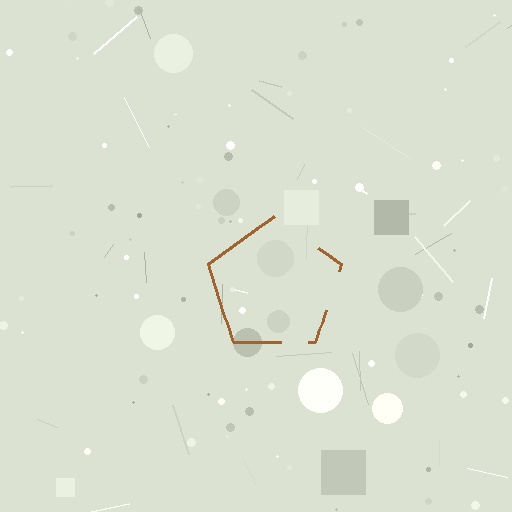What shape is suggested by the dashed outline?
The dashed outline suggests a pentagon.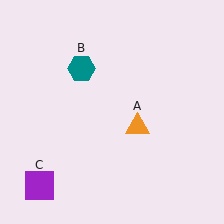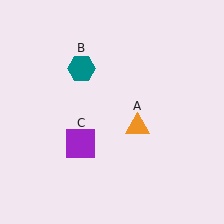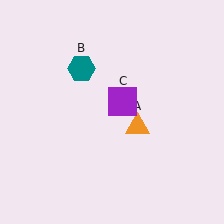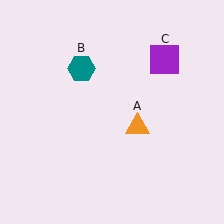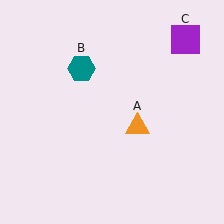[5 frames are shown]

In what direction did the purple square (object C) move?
The purple square (object C) moved up and to the right.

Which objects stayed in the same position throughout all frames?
Orange triangle (object A) and teal hexagon (object B) remained stationary.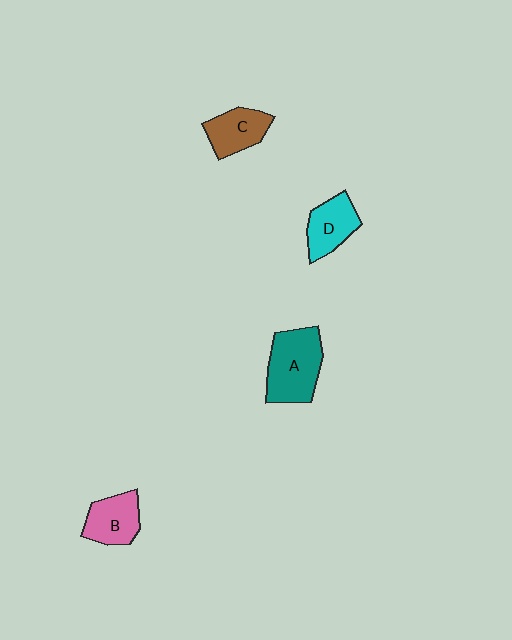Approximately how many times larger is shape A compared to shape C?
Approximately 1.5 times.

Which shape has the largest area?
Shape A (teal).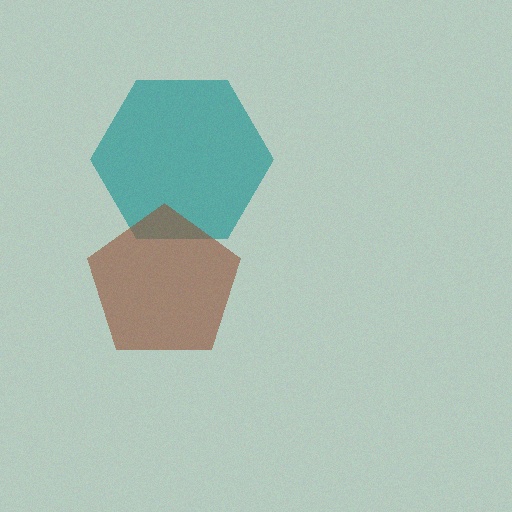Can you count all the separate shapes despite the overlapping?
Yes, there are 2 separate shapes.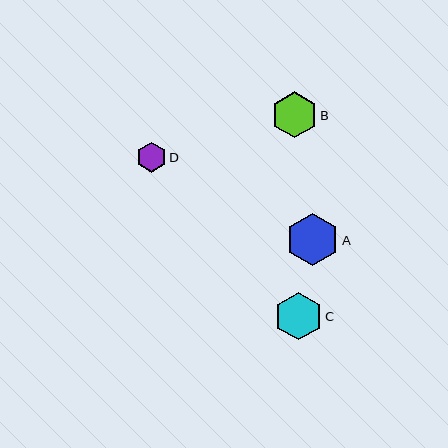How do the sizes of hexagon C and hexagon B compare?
Hexagon C and hexagon B are approximately the same size.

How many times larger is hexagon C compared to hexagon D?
Hexagon C is approximately 1.6 times the size of hexagon D.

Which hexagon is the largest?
Hexagon A is the largest with a size of approximately 52 pixels.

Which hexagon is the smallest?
Hexagon D is the smallest with a size of approximately 30 pixels.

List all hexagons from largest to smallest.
From largest to smallest: A, C, B, D.